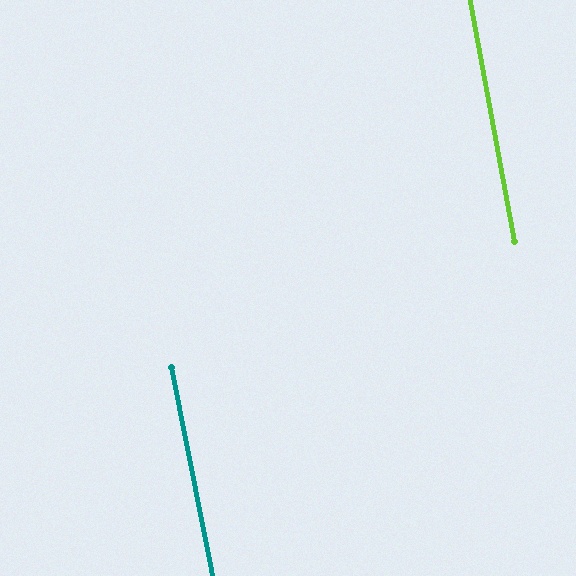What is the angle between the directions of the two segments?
Approximately 1 degree.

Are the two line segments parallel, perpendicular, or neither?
Parallel — their directions differ by only 0.6°.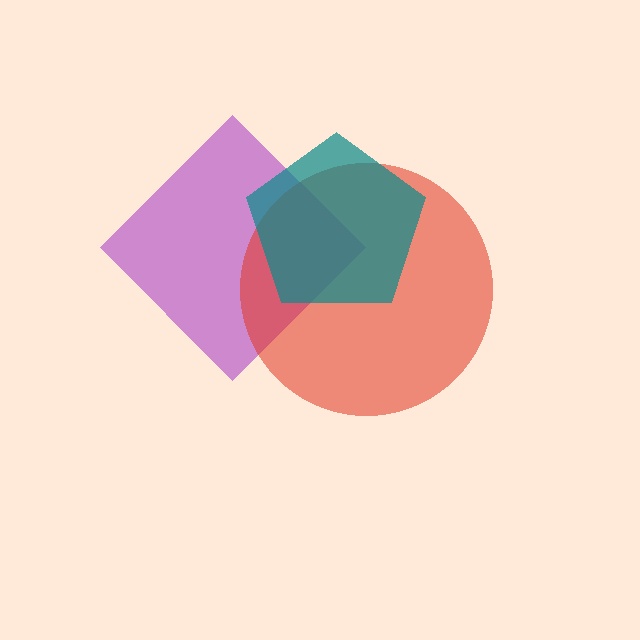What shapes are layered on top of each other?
The layered shapes are: a purple diamond, a red circle, a teal pentagon.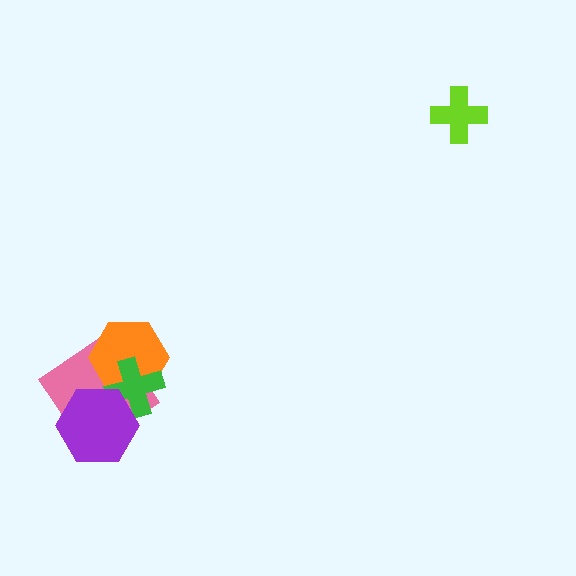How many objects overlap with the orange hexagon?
2 objects overlap with the orange hexagon.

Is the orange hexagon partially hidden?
Yes, it is partially covered by another shape.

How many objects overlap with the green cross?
3 objects overlap with the green cross.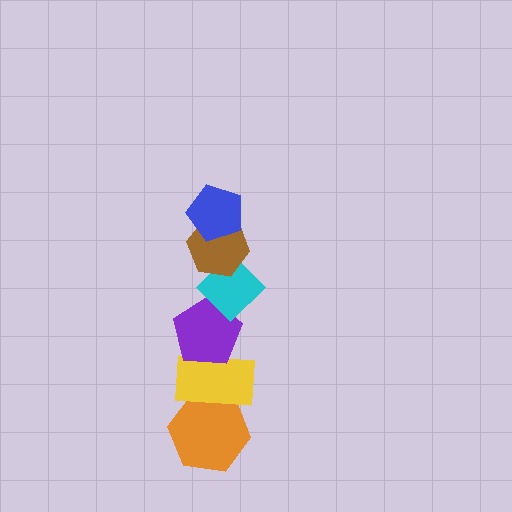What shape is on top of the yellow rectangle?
The purple pentagon is on top of the yellow rectangle.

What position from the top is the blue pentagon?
The blue pentagon is 1st from the top.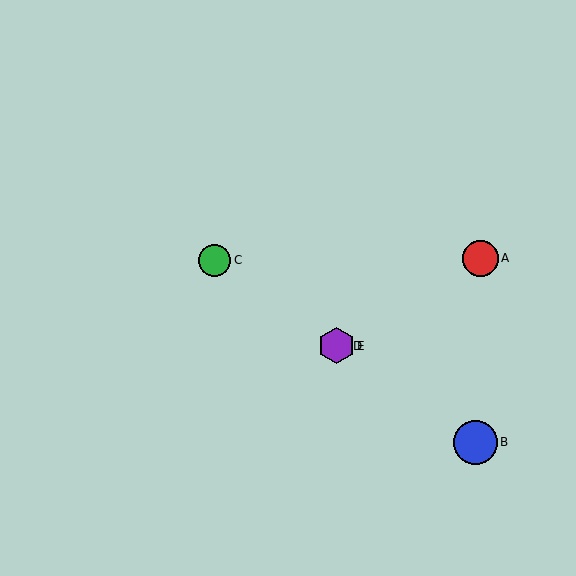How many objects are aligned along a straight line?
4 objects (B, C, D, E) are aligned along a straight line.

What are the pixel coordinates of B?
Object B is at (475, 442).